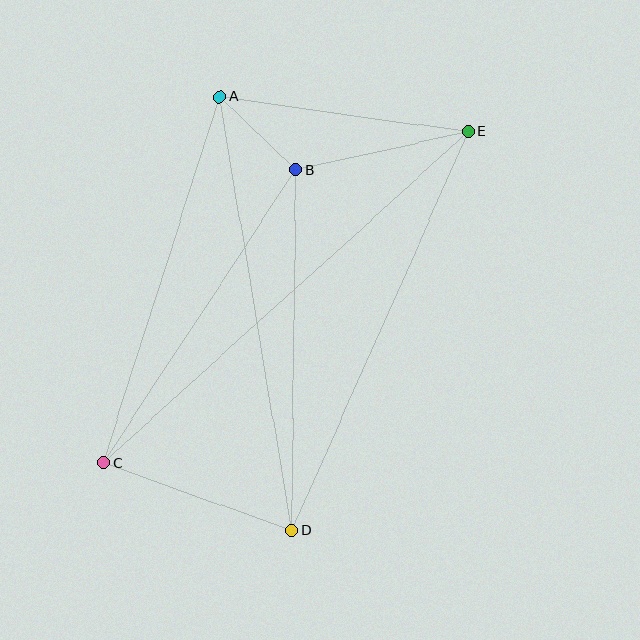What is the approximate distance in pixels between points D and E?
The distance between D and E is approximately 437 pixels.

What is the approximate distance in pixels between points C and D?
The distance between C and D is approximately 200 pixels.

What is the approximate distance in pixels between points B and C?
The distance between B and C is approximately 351 pixels.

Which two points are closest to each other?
Points A and B are closest to each other.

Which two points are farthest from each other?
Points C and E are farthest from each other.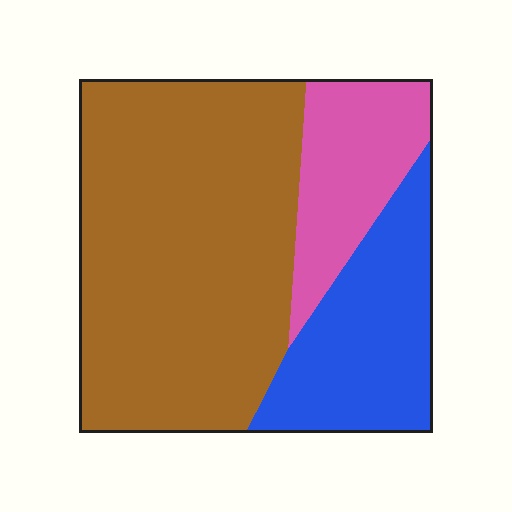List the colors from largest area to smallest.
From largest to smallest: brown, blue, pink.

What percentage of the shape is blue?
Blue covers around 25% of the shape.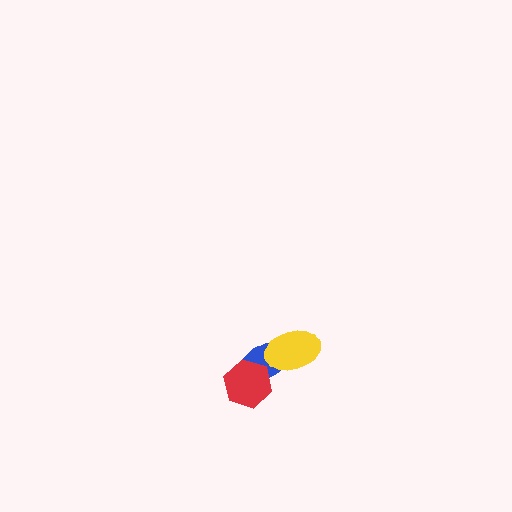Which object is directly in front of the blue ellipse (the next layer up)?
The red hexagon is directly in front of the blue ellipse.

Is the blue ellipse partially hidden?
Yes, it is partially covered by another shape.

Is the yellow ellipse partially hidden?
No, no other shape covers it.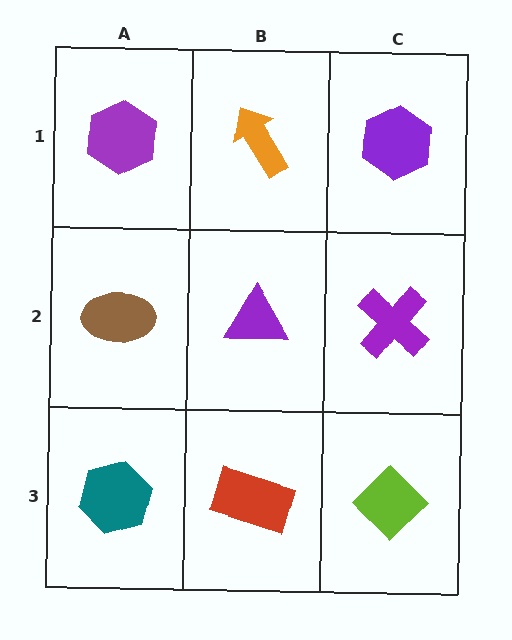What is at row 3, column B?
A red rectangle.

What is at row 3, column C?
A lime diamond.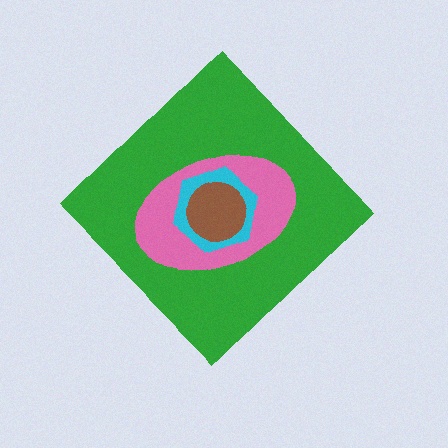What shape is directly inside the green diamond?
The pink ellipse.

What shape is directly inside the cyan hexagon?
The brown circle.